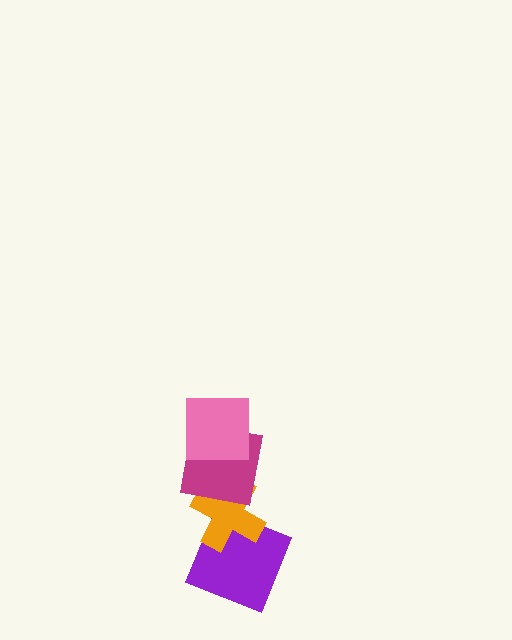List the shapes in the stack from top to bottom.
From top to bottom: the pink square, the magenta square, the orange cross, the purple square.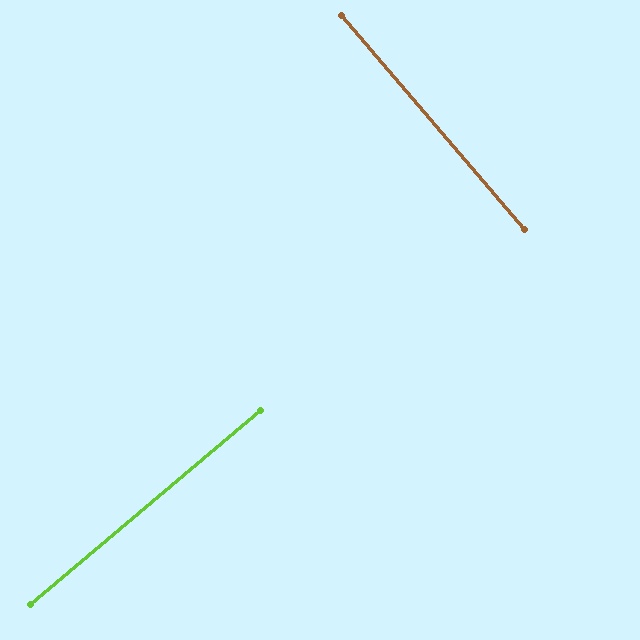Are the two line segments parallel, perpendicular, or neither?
Perpendicular — they meet at approximately 90°.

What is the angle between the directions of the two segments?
Approximately 90 degrees.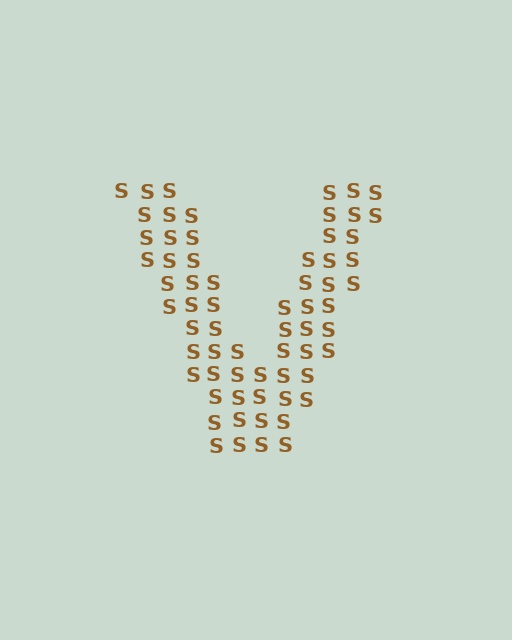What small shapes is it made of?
It is made of small letter S's.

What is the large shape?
The large shape is the letter V.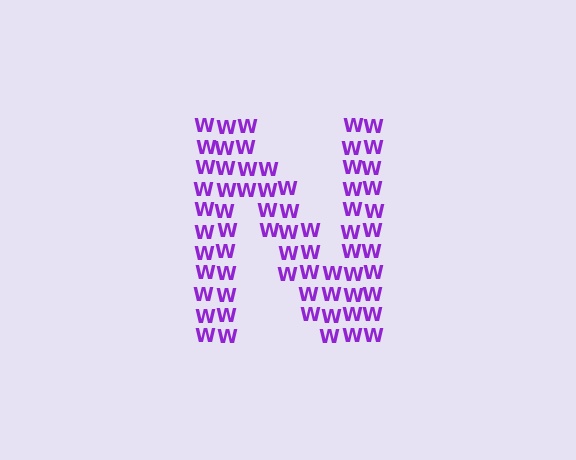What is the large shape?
The large shape is the letter N.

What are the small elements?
The small elements are letter W's.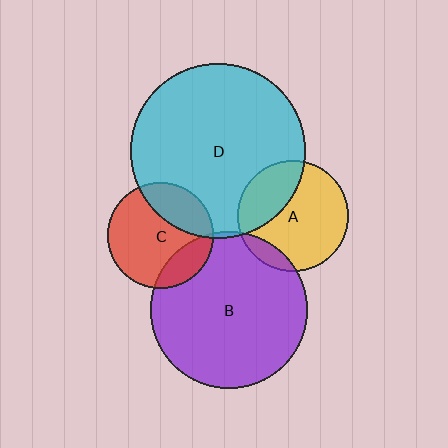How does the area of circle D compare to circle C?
Approximately 2.7 times.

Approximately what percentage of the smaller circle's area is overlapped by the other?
Approximately 10%.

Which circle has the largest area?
Circle D (cyan).